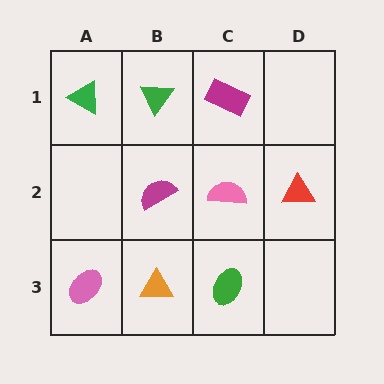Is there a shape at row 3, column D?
No, that cell is empty.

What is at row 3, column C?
A green ellipse.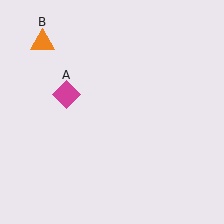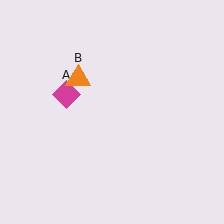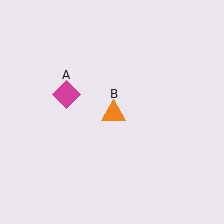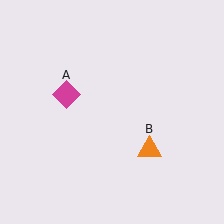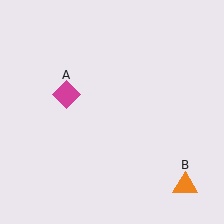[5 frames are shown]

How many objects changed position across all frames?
1 object changed position: orange triangle (object B).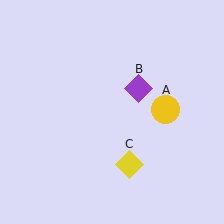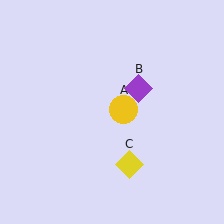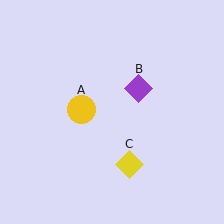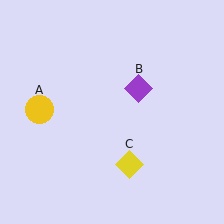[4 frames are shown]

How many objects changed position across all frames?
1 object changed position: yellow circle (object A).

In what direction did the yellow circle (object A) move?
The yellow circle (object A) moved left.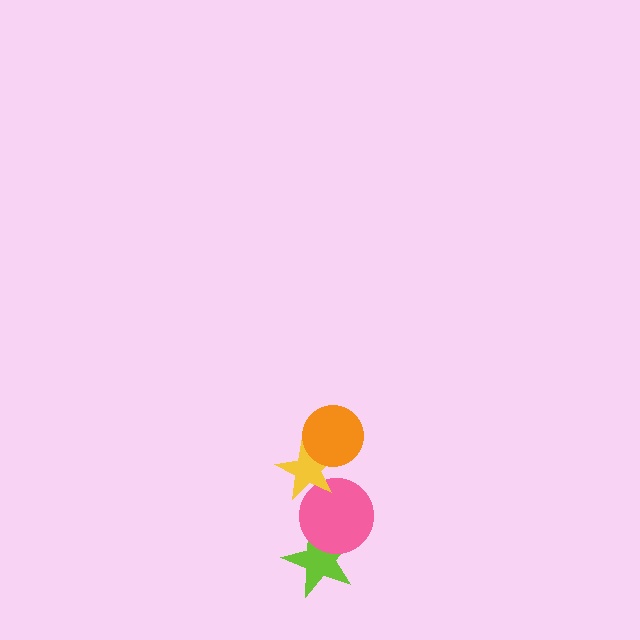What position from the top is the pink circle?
The pink circle is 3rd from the top.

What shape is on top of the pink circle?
The yellow star is on top of the pink circle.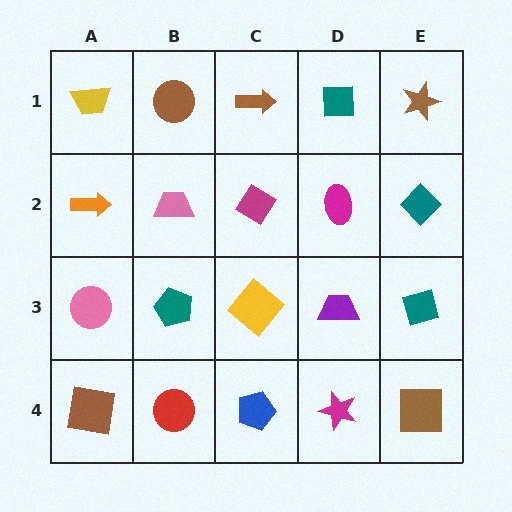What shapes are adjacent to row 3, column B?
A pink trapezoid (row 2, column B), a red circle (row 4, column B), a pink circle (row 3, column A), a yellow diamond (row 3, column C).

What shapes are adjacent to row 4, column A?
A pink circle (row 3, column A), a red circle (row 4, column B).